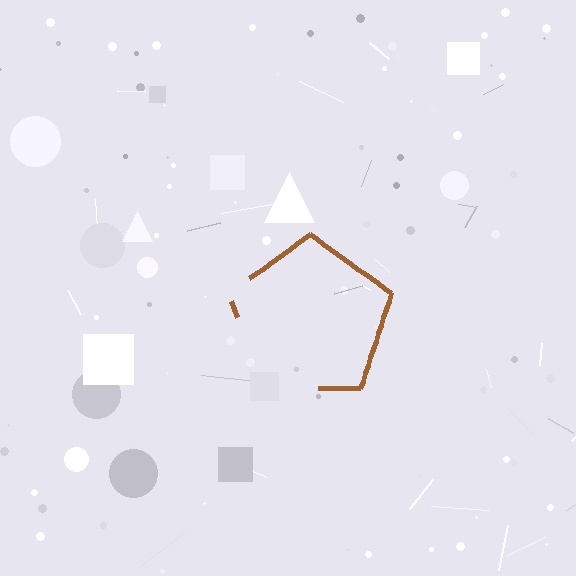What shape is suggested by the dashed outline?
The dashed outline suggests a pentagon.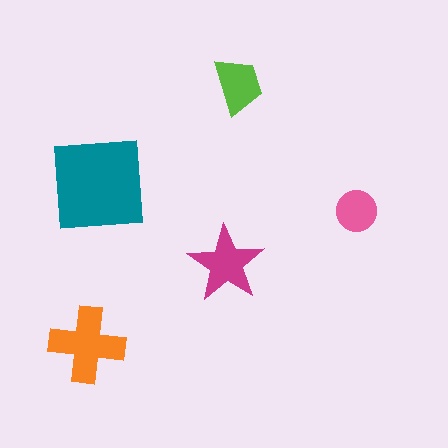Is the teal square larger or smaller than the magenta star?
Larger.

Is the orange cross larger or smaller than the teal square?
Smaller.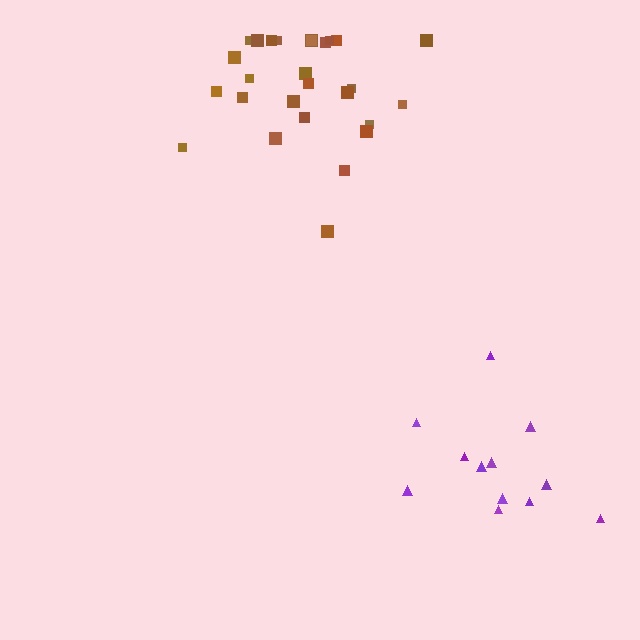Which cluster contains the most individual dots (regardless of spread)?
Brown (27).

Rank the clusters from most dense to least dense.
brown, purple.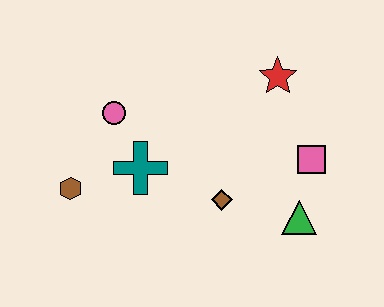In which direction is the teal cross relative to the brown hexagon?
The teal cross is to the right of the brown hexagon.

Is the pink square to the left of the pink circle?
No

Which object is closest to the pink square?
The green triangle is closest to the pink square.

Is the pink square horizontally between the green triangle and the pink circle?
No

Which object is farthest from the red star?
The brown hexagon is farthest from the red star.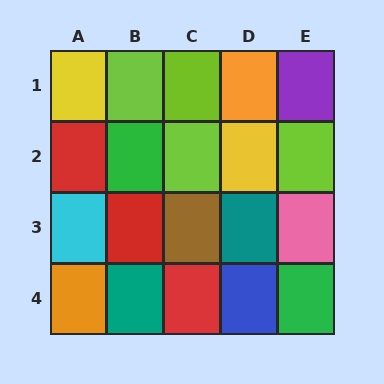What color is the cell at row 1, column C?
Lime.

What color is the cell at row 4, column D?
Blue.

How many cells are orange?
2 cells are orange.